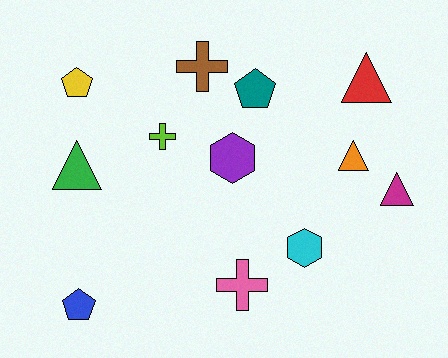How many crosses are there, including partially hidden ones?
There are 3 crosses.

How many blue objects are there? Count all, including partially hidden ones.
There is 1 blue object.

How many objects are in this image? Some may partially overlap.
There are 12 objects.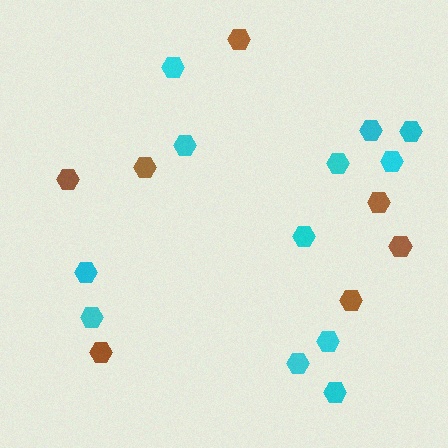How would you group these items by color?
There are 2 groups: one group of cyan hexagons (12) and one group of brown hexagons (7).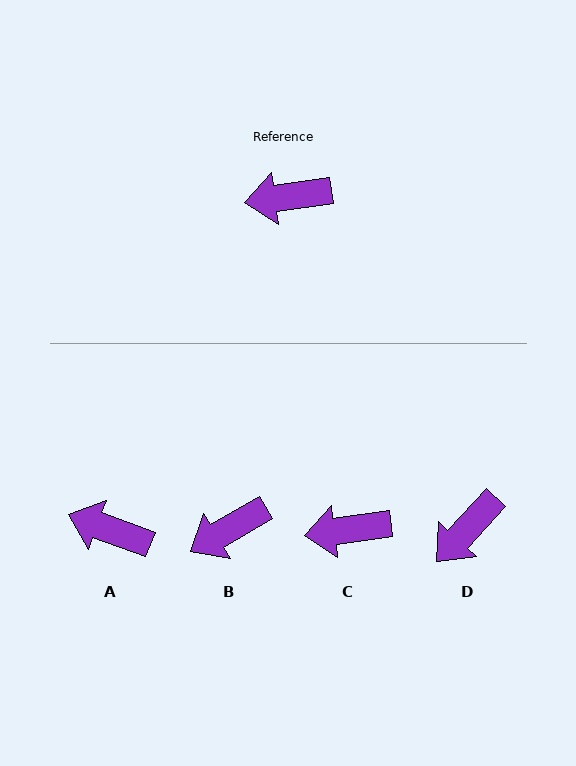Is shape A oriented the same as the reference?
No, it is off by about 28 degrees.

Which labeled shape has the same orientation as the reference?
C.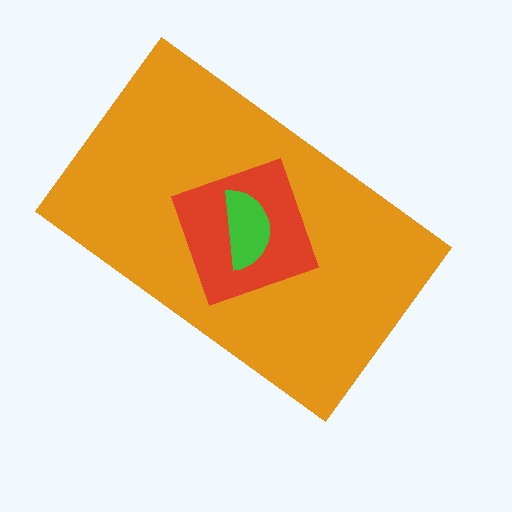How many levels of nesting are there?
3.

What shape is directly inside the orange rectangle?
The red square.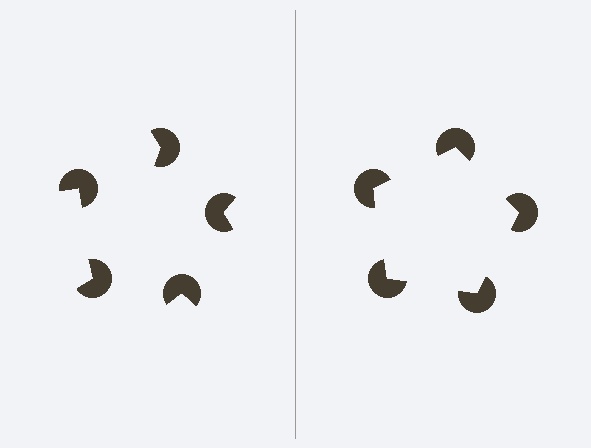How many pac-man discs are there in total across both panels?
10 — 5 on each side.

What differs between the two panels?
The pac-man discs are positioned identically on both sides; only the wedge orientations differ. On the right they align to a pentagon; on the left they are misaligned.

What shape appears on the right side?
An illusory pentagon.